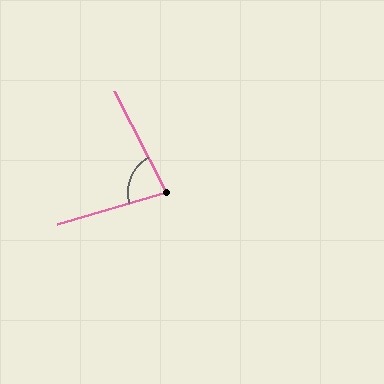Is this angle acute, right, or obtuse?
It is acute.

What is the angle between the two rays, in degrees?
Approximately 79 degrees.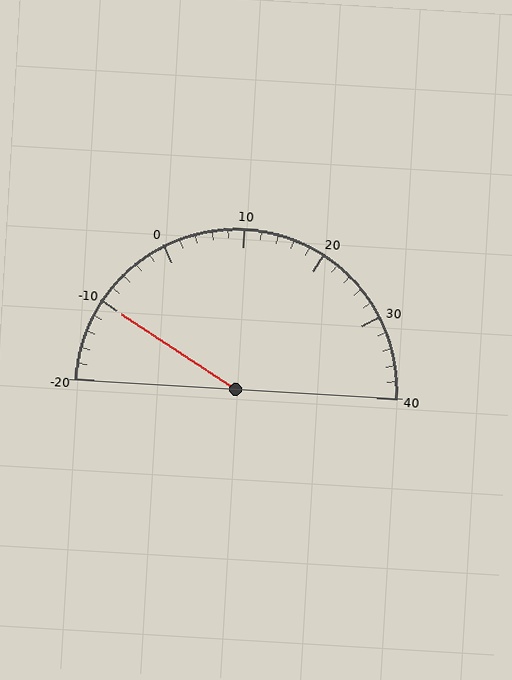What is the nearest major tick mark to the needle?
The nearest major tick mark is -10.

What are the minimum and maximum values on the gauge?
The gauge ranges from -20 to 40.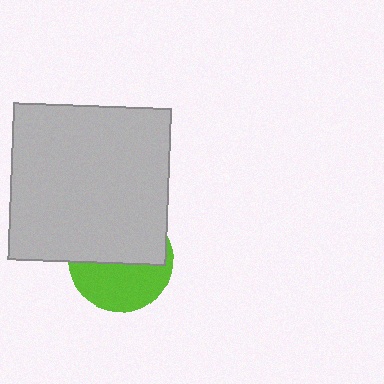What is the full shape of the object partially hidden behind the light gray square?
The partially hidden object is a lime circle.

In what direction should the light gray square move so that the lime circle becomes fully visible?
The light gray square should move up. That is the shortest direction to clear the overlap and leave the lime circle fully visible.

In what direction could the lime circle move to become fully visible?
The lime circle could move down. That would shift it out from behind the light gray square entirely.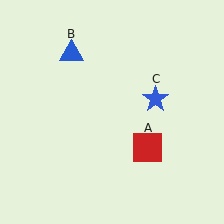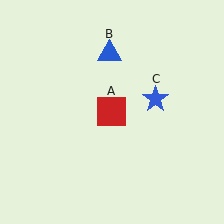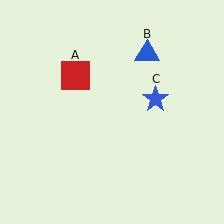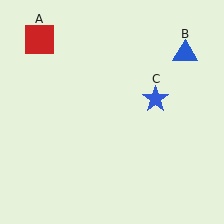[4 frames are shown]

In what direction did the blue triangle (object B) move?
The blue triangle (object B) moved right.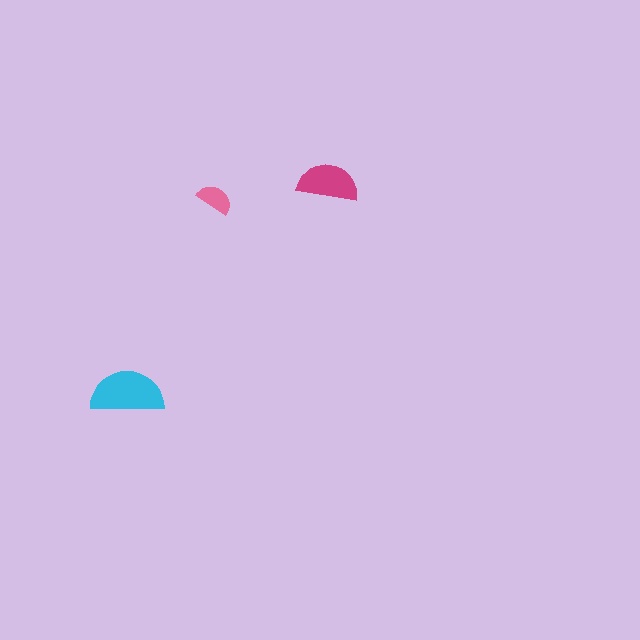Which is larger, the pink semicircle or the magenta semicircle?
The magenta one.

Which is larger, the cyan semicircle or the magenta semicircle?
The cyan one.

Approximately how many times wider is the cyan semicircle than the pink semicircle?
About 2 times wider.